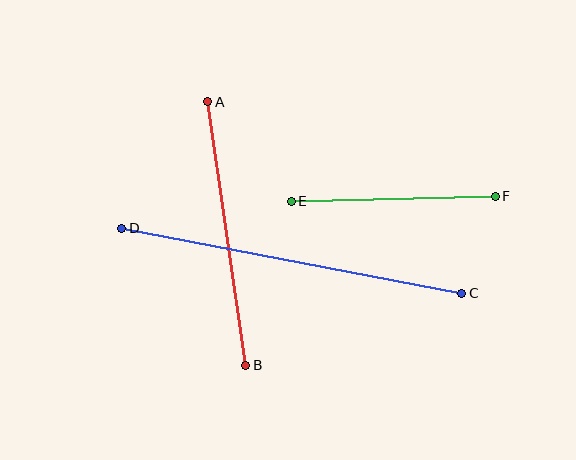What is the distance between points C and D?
The distance is approximately 346 pixels.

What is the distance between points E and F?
The distance is approximately 204 pixels.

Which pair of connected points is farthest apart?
Points C and D are farthest apart.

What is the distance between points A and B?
The distance is approximately 266 pixels.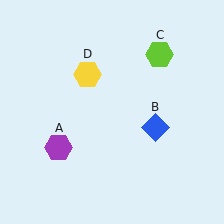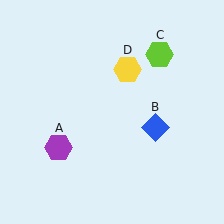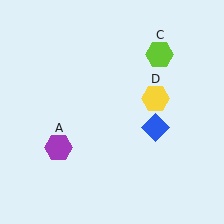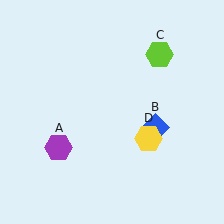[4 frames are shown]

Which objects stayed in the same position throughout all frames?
Purple hexagon (object A) and blue diamond (object B) and lime hexagon (object C) remained stationary.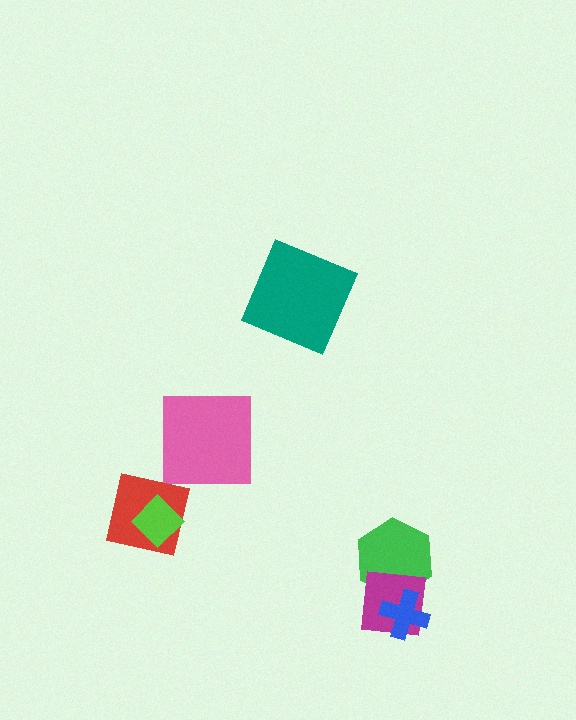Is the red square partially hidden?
Yes, it is partially covered by another shape.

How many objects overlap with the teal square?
0 objects overlap with the teal square.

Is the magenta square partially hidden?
Yes, it is partially covered by another shape.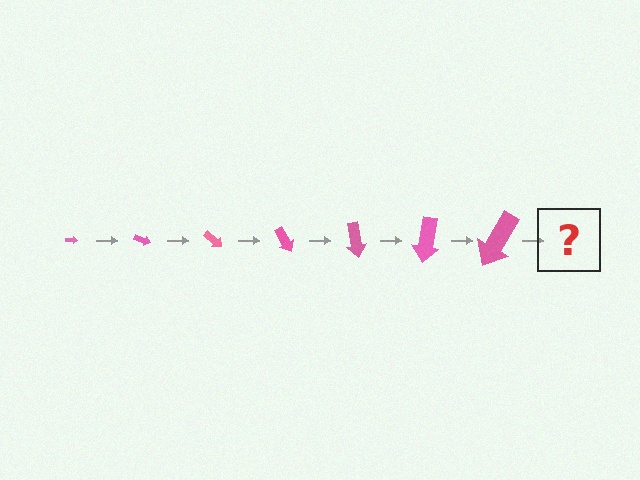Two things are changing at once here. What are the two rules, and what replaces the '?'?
The two rules are that the arrow grows larger each step and it rotates 20 degrees each step. The '?' should be an arrow, larger than the previous one and rotated 140 degrees from the start.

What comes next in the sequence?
The next element should be an arrow, larger than the previous one and rotated 140 degrees from the start.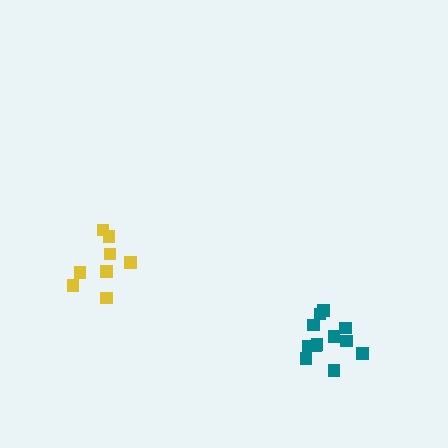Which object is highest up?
The yellow cluster is topmost.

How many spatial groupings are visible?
There are 2 spatial groupings.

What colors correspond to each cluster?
The clusters are colored: teal, yellow.